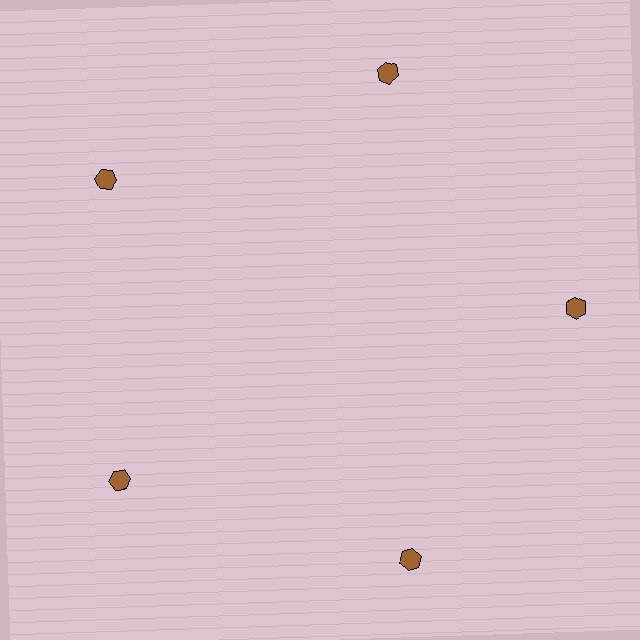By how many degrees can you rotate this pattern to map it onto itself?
The pattern maps onto itself every 72 degrees of rotation.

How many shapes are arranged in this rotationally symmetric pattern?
There are 5 shapes, arranged in 5 groups of 1.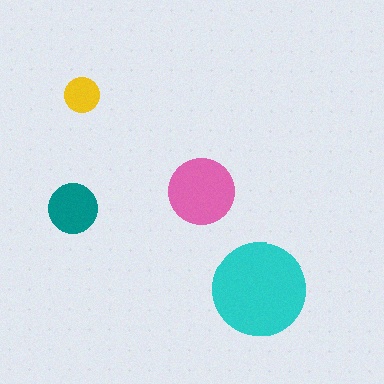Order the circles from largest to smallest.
the cyan one, the pink one, the teal one, the yellow one.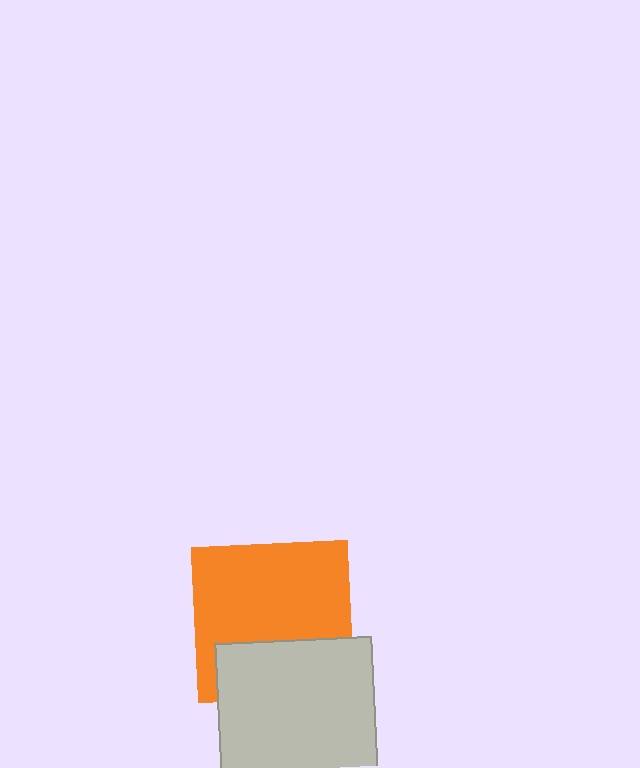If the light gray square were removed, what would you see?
You would see the complete orange square.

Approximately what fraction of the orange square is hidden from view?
Roughly 34% of the orange square is hidden behind the light gray square.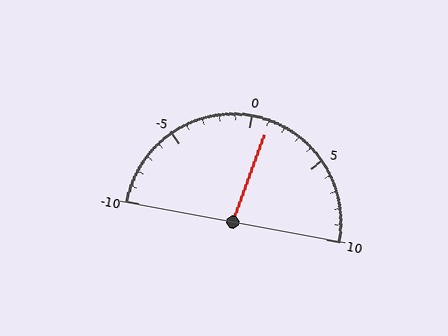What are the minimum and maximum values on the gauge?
The gauge ranges from -10 to 10.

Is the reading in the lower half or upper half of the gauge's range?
The reading is in the upper half of the range (-10 to 10).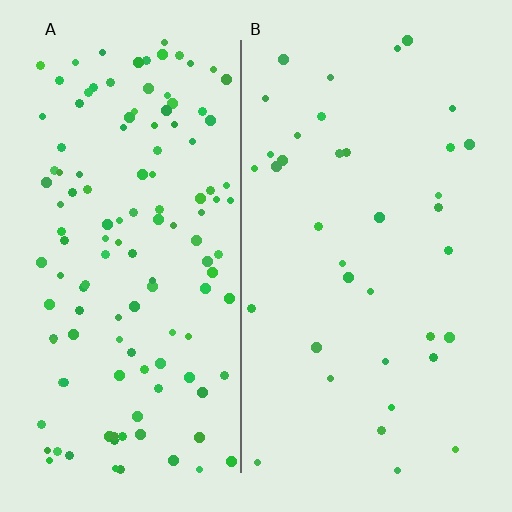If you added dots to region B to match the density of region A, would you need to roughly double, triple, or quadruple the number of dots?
Approximately triple.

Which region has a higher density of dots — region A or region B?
A (the left).